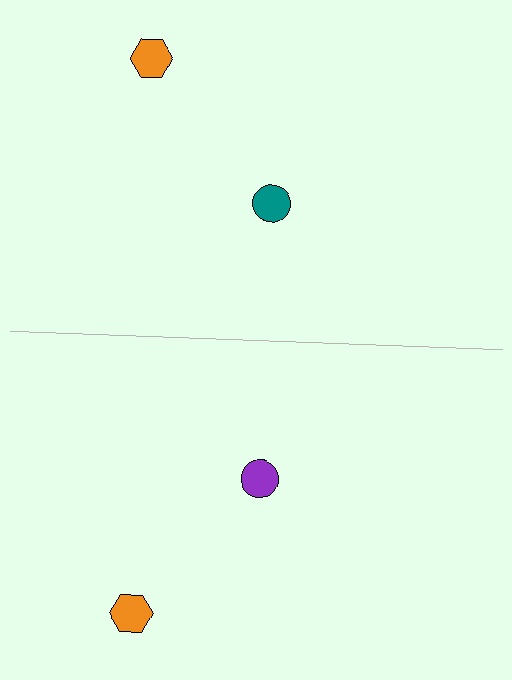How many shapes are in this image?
There are 4 shapes in this image.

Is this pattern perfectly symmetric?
No, the pattern is not perfectly symmetric. The purple circle on the bottom side breaks the symmetry — its mirror counterpart is teal.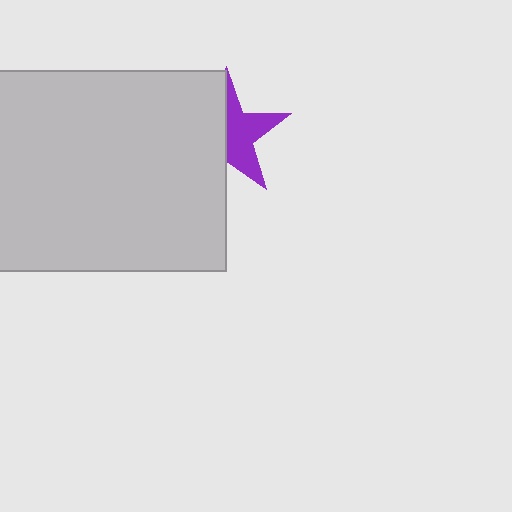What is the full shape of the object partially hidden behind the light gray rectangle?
The partially hidden object is a purple star.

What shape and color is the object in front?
The object in front is a light gray rectangle.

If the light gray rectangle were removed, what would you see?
You would see the complete purple star.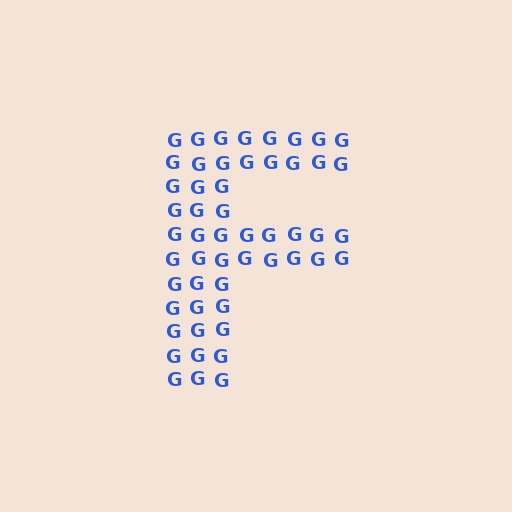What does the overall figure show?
The overall figure shows the letter F.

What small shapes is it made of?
It is made of small letter G's.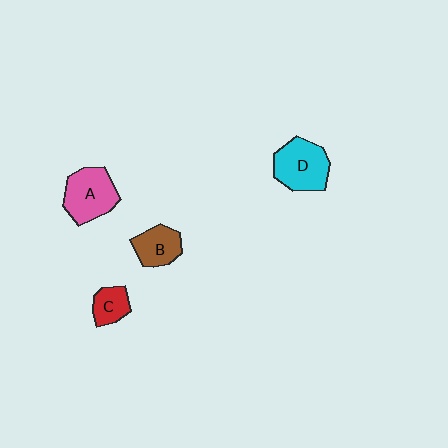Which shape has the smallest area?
Shape C (red).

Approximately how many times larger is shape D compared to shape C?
Approximately 2.0 times.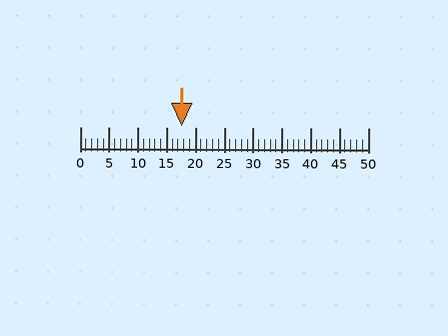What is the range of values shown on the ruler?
The ruler shows values from 0 to 50.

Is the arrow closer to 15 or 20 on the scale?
The arrow is closer to 20.